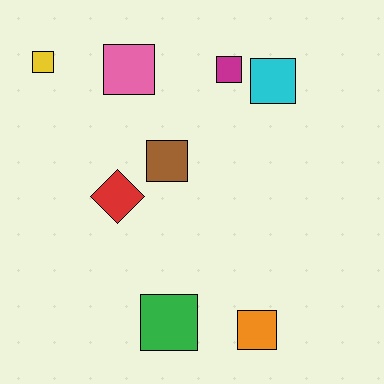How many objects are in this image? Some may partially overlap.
There are 8 objects.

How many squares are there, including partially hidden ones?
There are 7 squares.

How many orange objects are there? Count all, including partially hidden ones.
There is 1 orange object.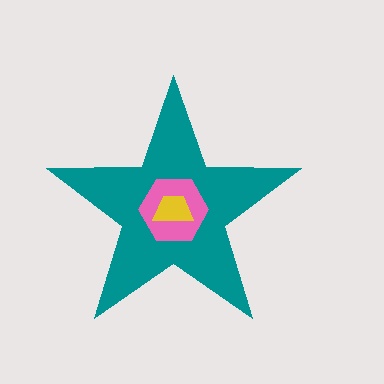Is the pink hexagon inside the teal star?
Yes.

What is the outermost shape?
The teal star.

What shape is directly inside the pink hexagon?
The yellow trapezoid.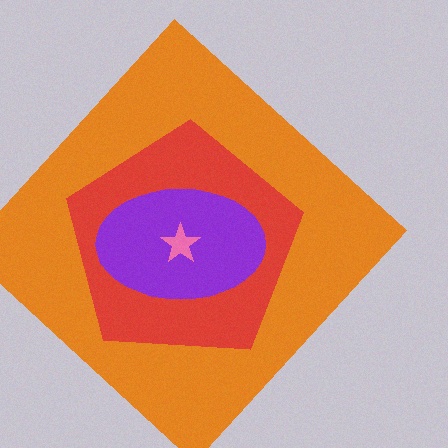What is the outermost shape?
The orange diamond.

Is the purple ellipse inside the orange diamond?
Yes.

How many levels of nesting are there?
4.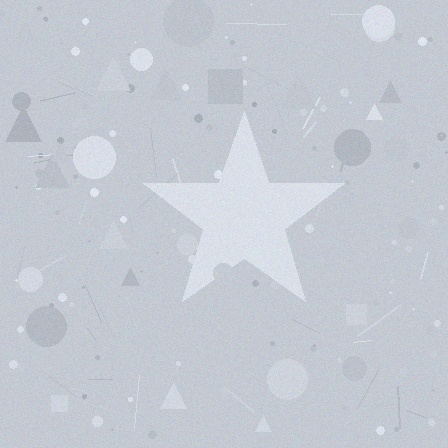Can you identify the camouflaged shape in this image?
The camouflaged shape is a star.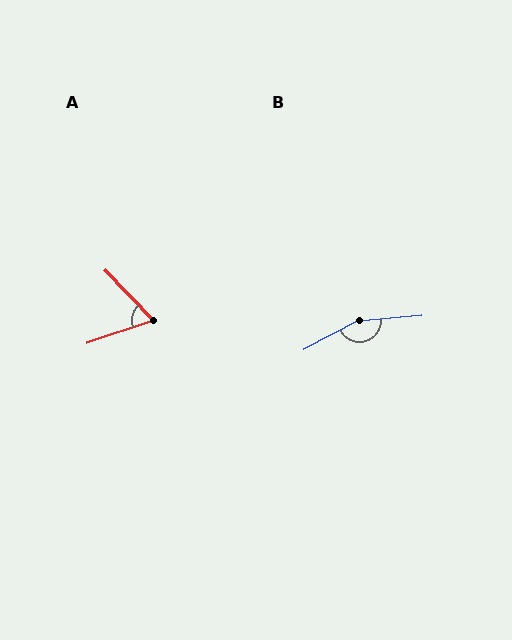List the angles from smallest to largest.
A (65°), B (157°).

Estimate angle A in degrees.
Approximately 65 degrees.